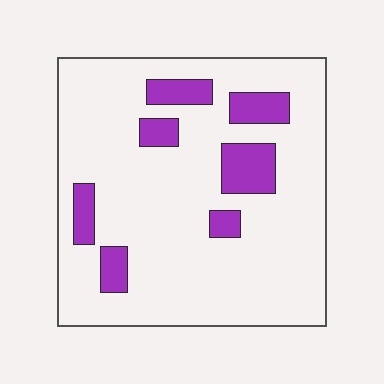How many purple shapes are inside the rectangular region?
7.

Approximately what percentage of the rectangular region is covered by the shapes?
Approximately 15%.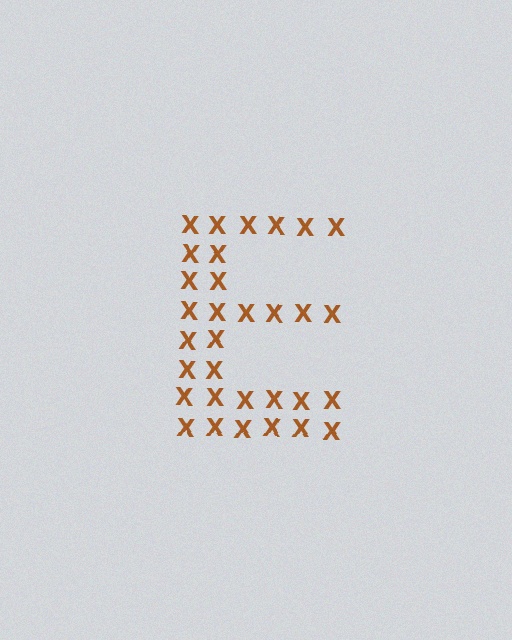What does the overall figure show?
The overall figure shows the letter E.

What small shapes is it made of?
It is made of small letter X's.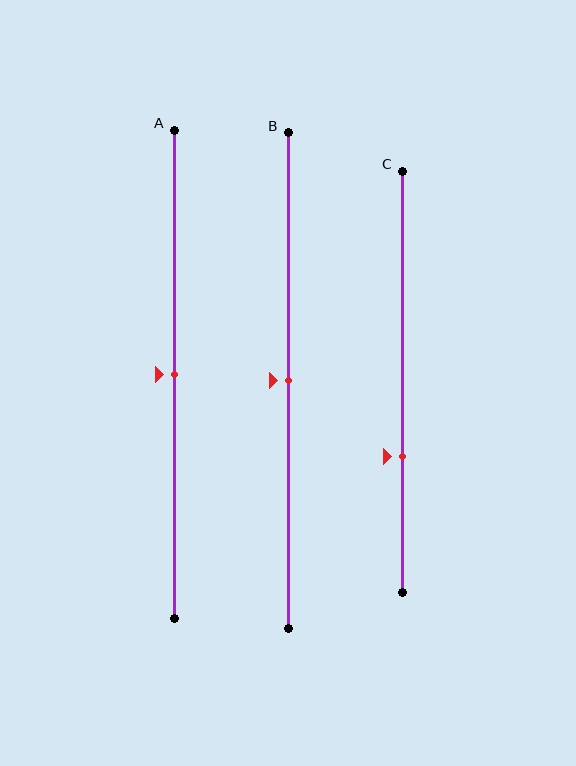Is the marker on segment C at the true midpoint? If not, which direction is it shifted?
No, the marker on segment C is shifted downward by about 18% of the segment length.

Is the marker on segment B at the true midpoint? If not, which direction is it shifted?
Yes, the marker on segment B is at the true midpoint.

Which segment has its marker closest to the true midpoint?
Segment A has its marker closest to the true midpoint.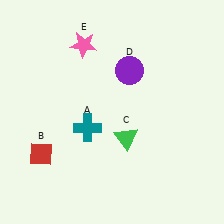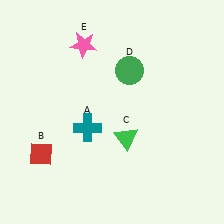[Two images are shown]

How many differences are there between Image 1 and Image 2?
There is 1 difference between the two images.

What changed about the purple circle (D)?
In Image 1, D is purple. In Image 2, it changed to green.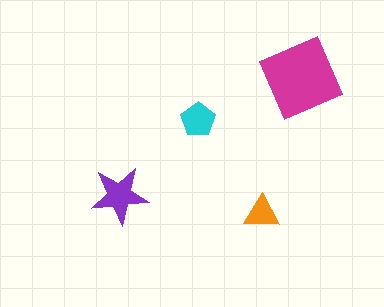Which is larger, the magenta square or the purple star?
The magenta square.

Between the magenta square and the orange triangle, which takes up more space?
The magenta square.